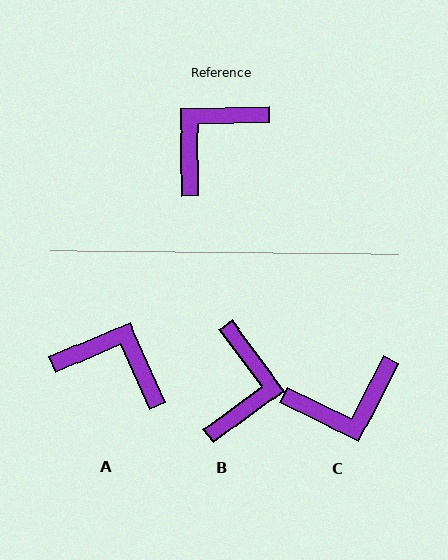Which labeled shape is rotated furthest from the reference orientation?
C, about 152 degrees away.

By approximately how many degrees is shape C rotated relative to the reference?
Approximately 152 degrees counter-clockwise.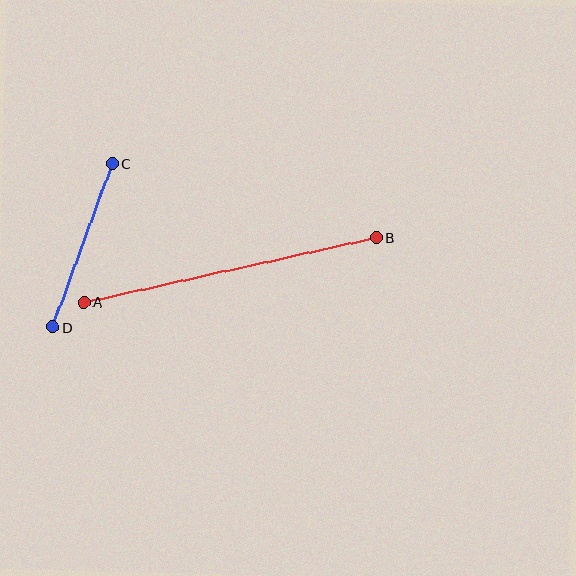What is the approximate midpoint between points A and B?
The midpoint is at approximately (230, 270) pixels.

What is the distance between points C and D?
The distance is approximately 174 pixels.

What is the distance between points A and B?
The distance is approximately 299 pixels.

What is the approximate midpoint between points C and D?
The midpoint is at approximately (82, 245) pixels.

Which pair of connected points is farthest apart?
Points A and B are farthest apart.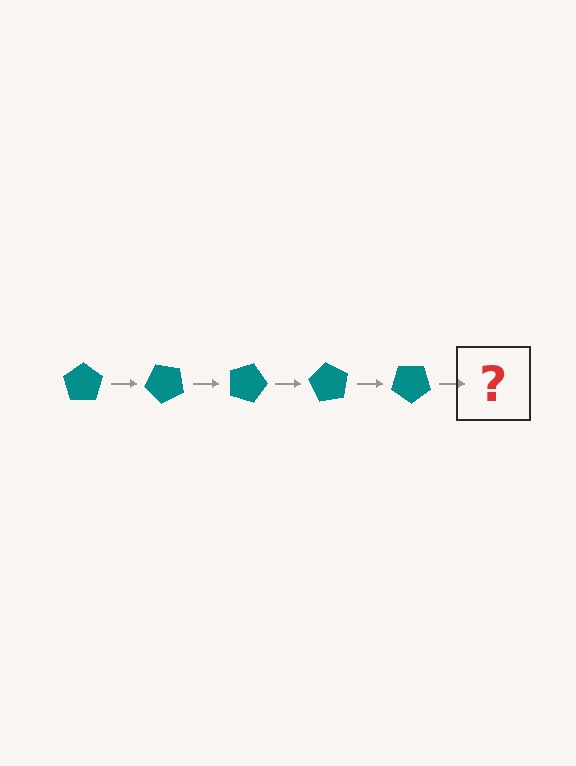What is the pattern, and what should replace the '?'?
The pattern is that the pentagon rotates 45 degrees each step. The '?' should be a teal pentagon rotated 225 degrees.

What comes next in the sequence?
The next element should be a teal pentagon rotated 225 degrees.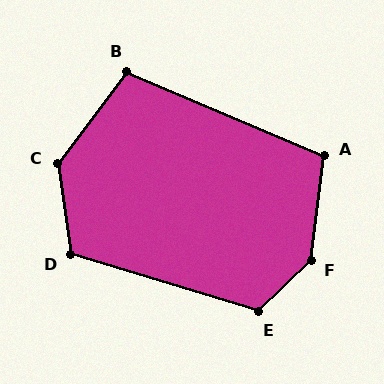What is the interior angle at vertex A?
Approximately 106 degrees (obtuse).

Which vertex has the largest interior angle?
F, at approximately 142 degrees.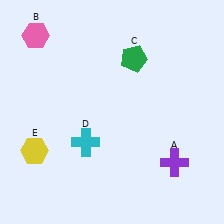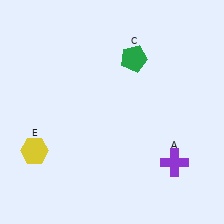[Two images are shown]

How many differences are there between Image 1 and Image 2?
There are 2 differences between the two images.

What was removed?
The cyan cross (D), the pink hexagon (B) were removed in Image 2.